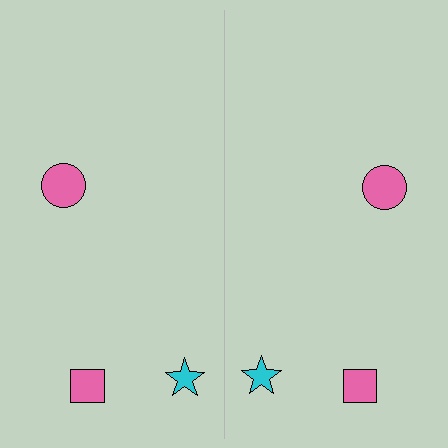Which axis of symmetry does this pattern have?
The pattern has a vertical axis of symmetry running through the center of the image.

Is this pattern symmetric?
Yes, this pattern has bilateral (reflection) symmetry.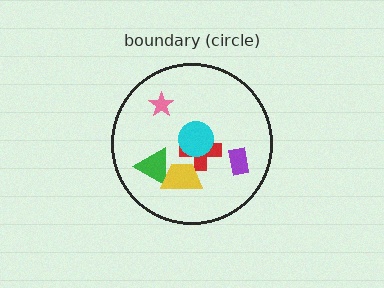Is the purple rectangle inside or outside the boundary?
Inside.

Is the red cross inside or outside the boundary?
Inside.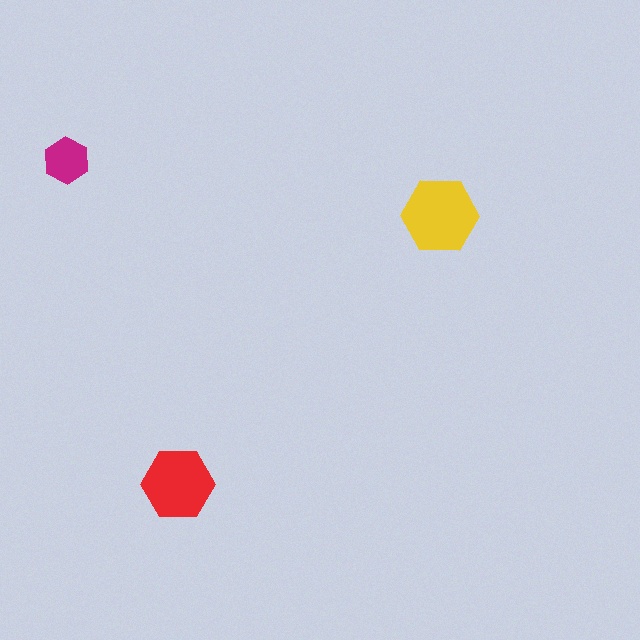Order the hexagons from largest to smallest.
the yellow one, the red one, the magenta one.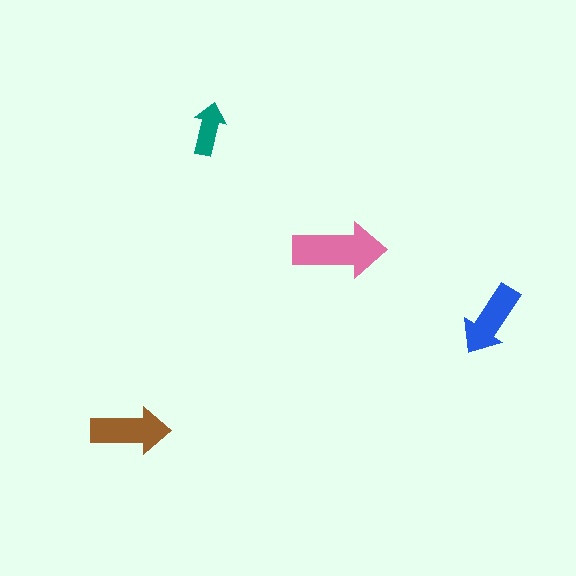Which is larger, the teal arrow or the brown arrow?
The brown one.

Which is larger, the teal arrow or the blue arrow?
The blue one.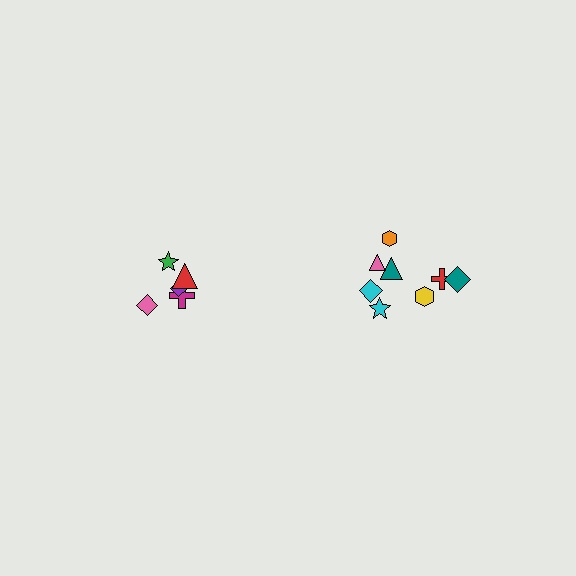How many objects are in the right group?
There are 8 objects.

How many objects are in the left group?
There are 5 objects.